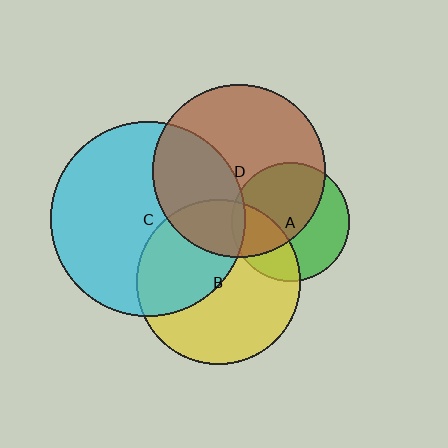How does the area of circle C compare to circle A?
Approximately 2.7 times.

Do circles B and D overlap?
Yes.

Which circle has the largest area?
Circle C (cyan).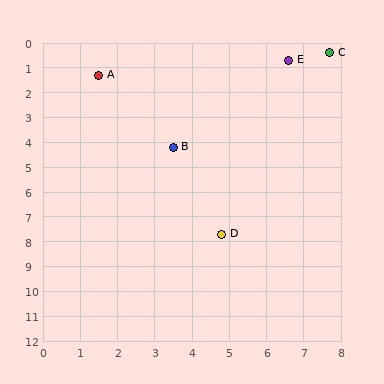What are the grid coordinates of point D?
Point D is at approximately (4.8, 7.7).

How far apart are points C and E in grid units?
Points C and E are about 1.1 grid units apart.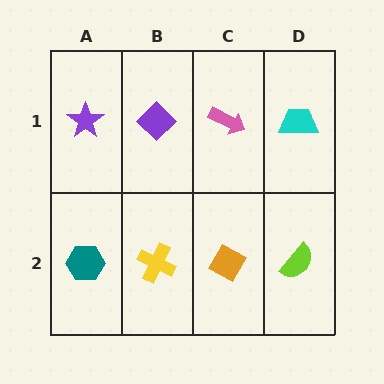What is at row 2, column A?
A teal hexagon.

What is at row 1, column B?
A purple diamond.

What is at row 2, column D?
A lime semicircle.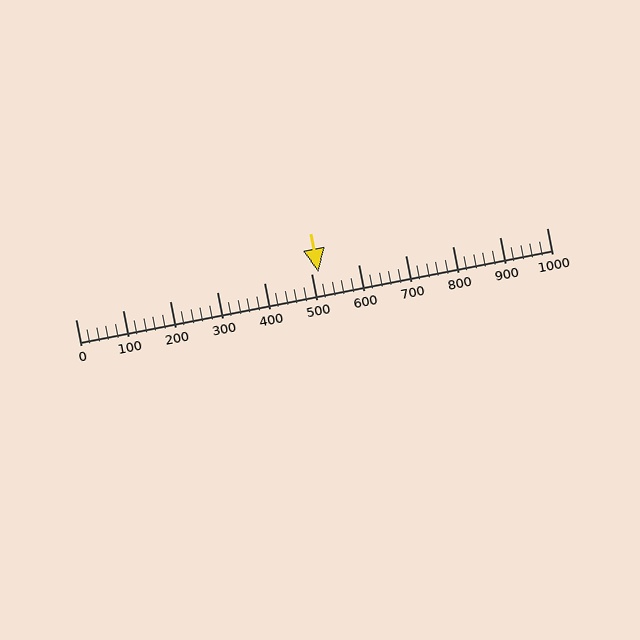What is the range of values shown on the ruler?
The ruler shows values from 0 to 1000.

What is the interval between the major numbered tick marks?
The major tick marks are spaced 100 units apart.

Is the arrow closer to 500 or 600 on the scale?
The arrow is closer to 500.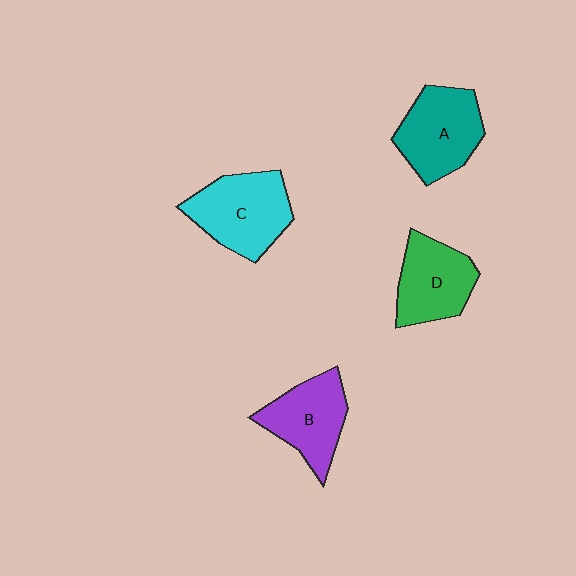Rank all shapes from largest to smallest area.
From largest to smallest: C (cyan), A (teal), B (purple), D (green).